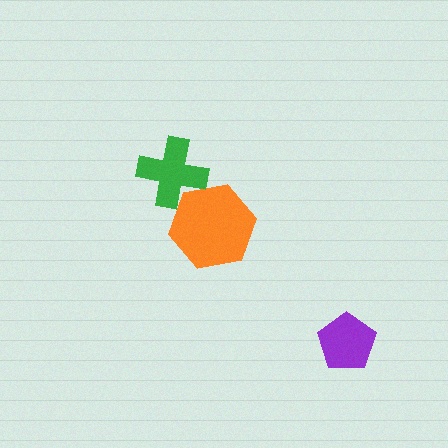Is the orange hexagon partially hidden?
Yes, it is partially covered by another shape.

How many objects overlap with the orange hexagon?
1 object overlaps with the orange hexagon.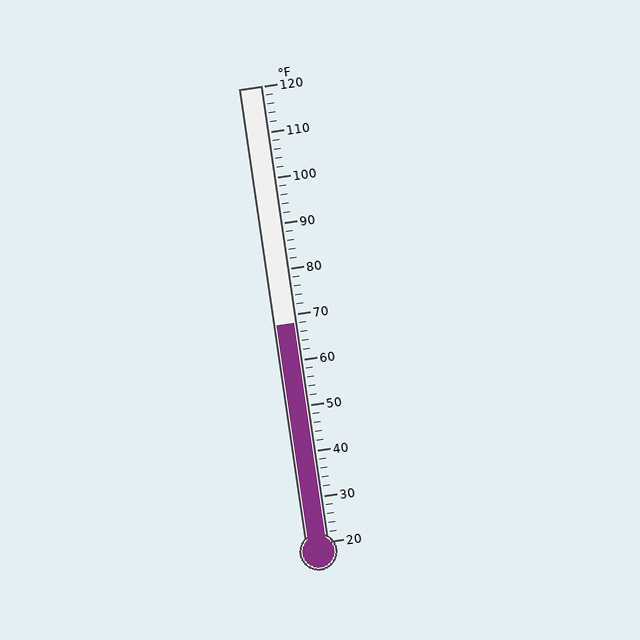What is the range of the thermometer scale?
The thermometer scale ranges from 20°F to 120°F.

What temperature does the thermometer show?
The thermometer shows approximately 68°F.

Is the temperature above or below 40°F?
The temperature is above 40°F.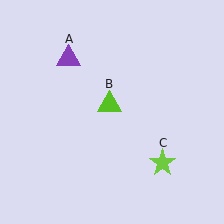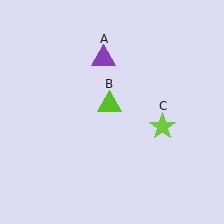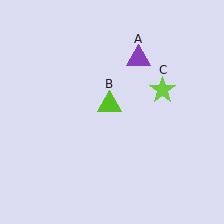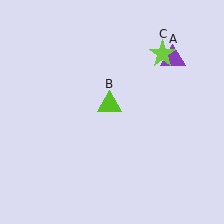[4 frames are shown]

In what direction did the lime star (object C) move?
The lime star (object C) moved up.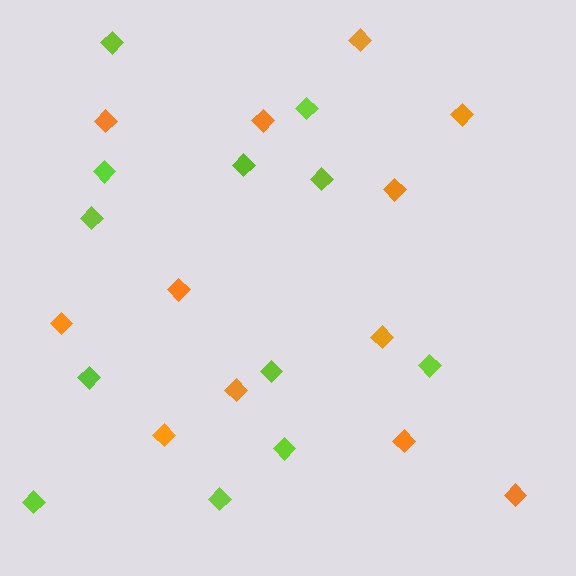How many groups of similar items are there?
There are 2 groups: one group of lime diamonds (12) and one group of orange diamonds (12).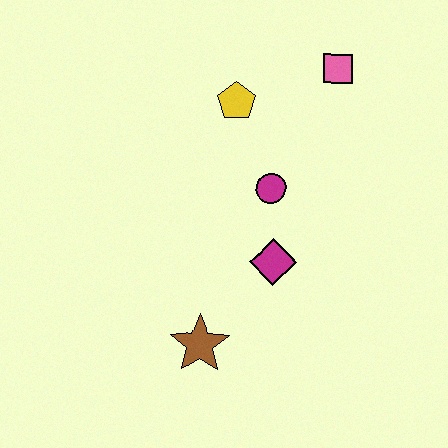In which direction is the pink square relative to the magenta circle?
The pink square is above the magenta circle.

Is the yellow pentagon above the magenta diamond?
Yes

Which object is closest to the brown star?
The magenta diamond is closest to the brown star.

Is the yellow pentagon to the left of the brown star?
No